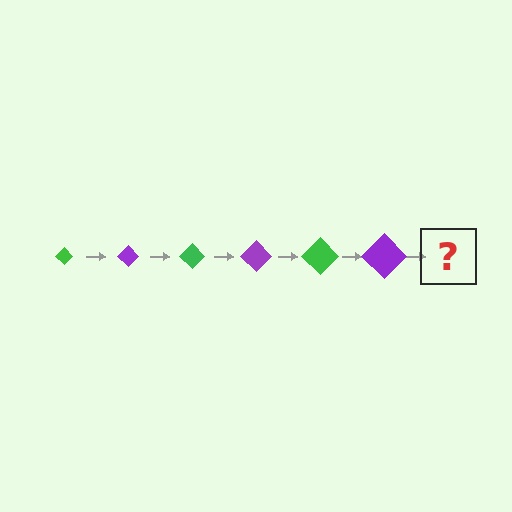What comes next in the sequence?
The next element should be a green diamond, larger than the previous one.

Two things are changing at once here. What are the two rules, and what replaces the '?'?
The two rules are that the diamond grows larger each step and the color cycles through green and purple. The '?' should be a green diamond, larger than the previous one.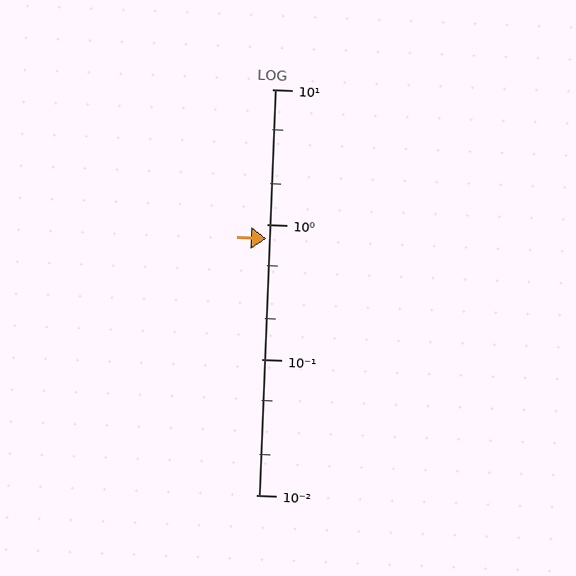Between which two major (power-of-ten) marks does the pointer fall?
The pointer is between 0.1 and 1.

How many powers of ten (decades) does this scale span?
The scale spans 3 decades, from 0.01 to 10.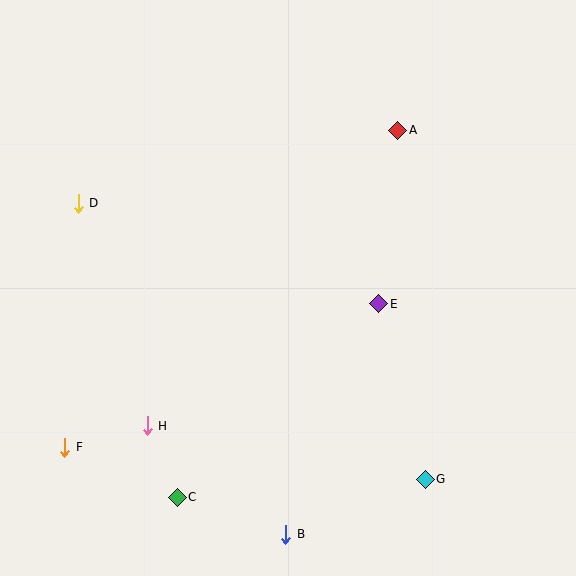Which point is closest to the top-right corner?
Point A is closest to the top-right corner.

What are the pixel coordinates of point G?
Point G is at (425, 479).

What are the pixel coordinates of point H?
Point H is at (147, 426).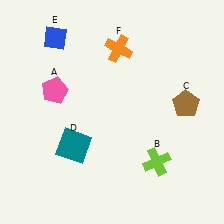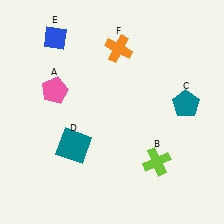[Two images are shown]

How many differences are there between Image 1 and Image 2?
There is 1 difference between the two images.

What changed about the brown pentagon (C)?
In Image 1, C is brown. In Image 2, it changed to teal.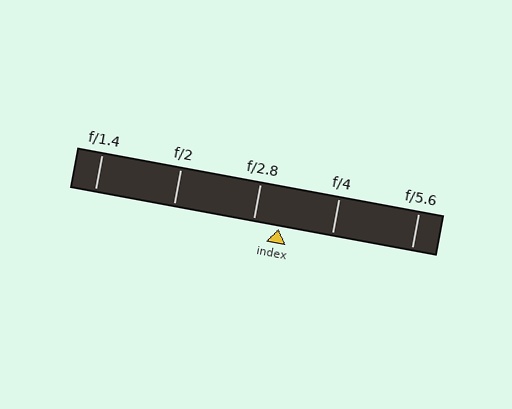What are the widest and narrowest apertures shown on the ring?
The widest aperture shown is f/1.4 and the narrowest is f/5.6.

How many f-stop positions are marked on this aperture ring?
There are 5 f-stop positions marked.